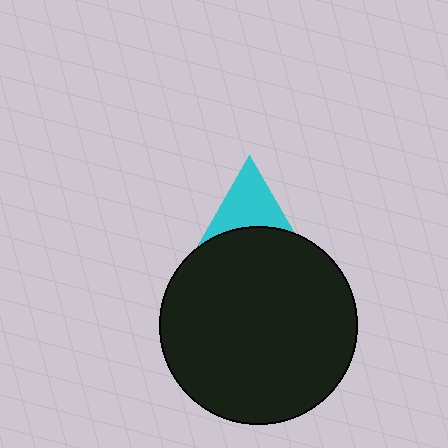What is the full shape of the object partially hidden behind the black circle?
The partially hidden object is a cyan triangle.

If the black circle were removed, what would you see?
You would see the complete cyan triangle.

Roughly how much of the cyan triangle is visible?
A small part of it is visible (roughly 43%).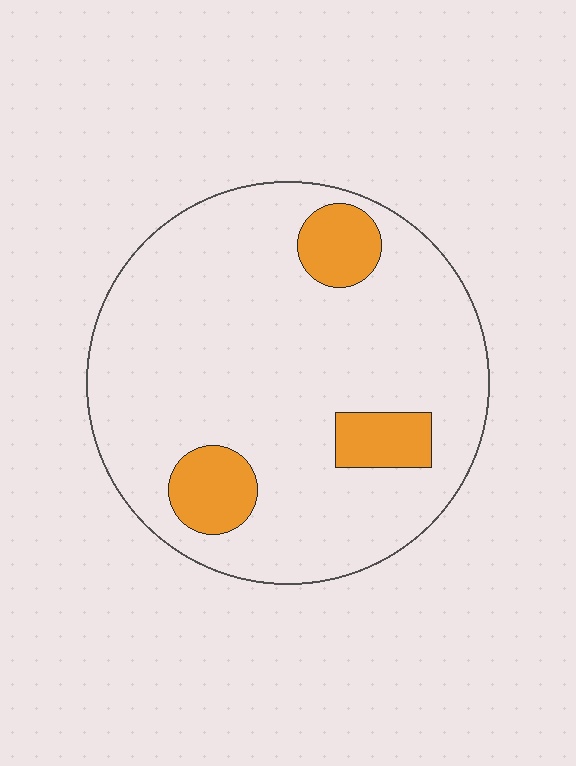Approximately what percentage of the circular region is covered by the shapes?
Approximately 15%.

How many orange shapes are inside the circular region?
3.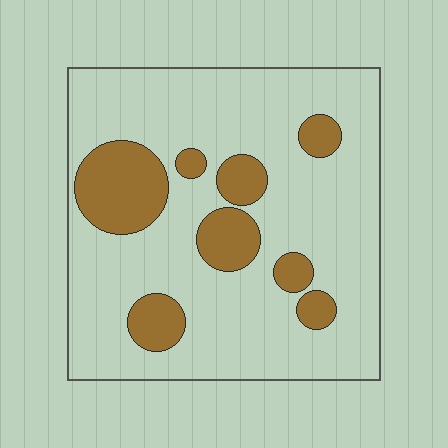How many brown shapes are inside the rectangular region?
8.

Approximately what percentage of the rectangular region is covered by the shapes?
Approximately 20%.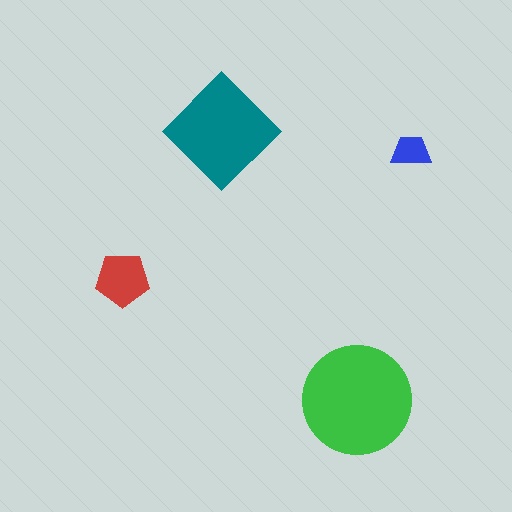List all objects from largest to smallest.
The green circle, the teal diamond, the red pentagon, the blue trapezoid.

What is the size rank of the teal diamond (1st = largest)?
2nd.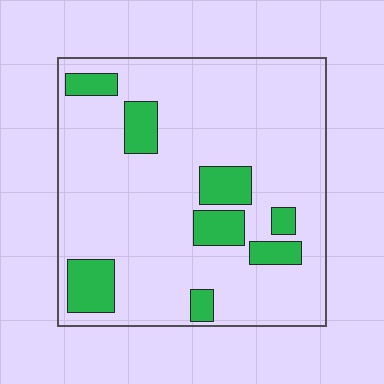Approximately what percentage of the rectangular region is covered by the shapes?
Approximately 15%.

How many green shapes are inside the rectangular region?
8.